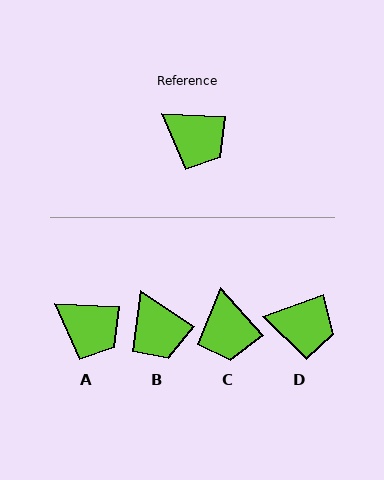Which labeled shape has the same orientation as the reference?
A.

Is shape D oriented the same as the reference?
No, it is off by about 22 degrees.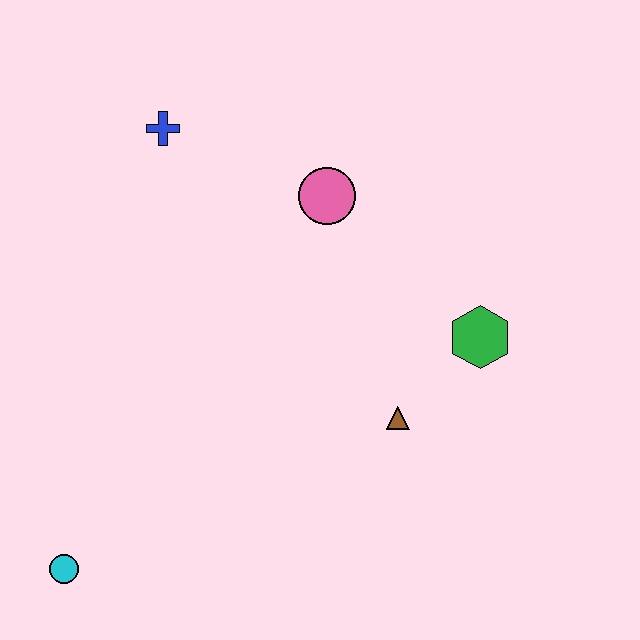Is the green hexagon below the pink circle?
Yes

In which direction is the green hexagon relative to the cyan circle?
The green hexagon is to the right of the cyan circle.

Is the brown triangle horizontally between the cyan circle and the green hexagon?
Yes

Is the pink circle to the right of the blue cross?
Yes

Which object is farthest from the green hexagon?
The cyan circle is farthest from the green hexagon.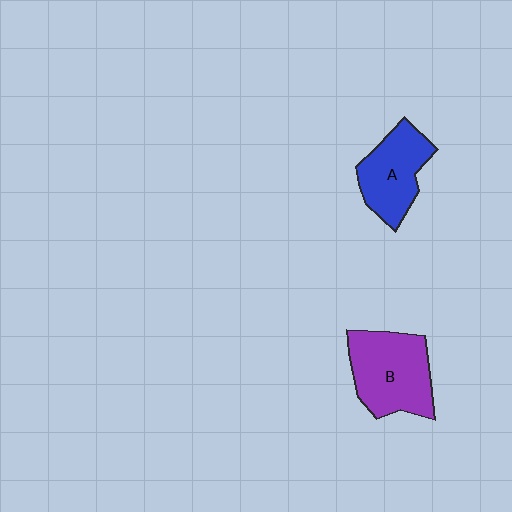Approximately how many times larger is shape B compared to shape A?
Approximately 1.3 times.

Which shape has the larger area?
Shape B (purple).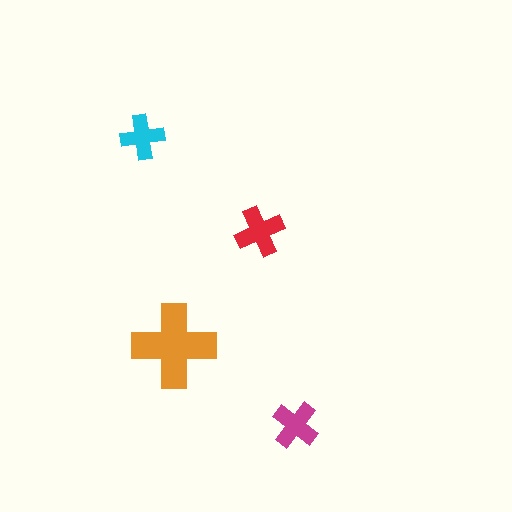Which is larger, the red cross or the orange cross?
The orange one.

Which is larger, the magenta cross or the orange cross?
The orange one.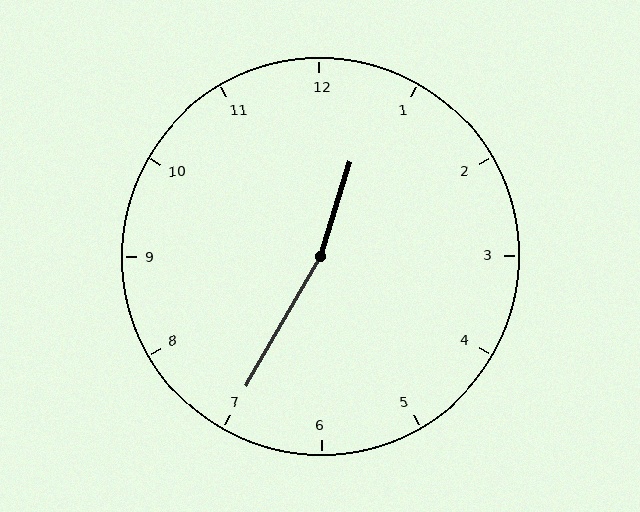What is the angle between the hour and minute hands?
Approximately 168 degrees.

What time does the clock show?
12:35.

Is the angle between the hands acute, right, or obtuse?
It is obtuse.